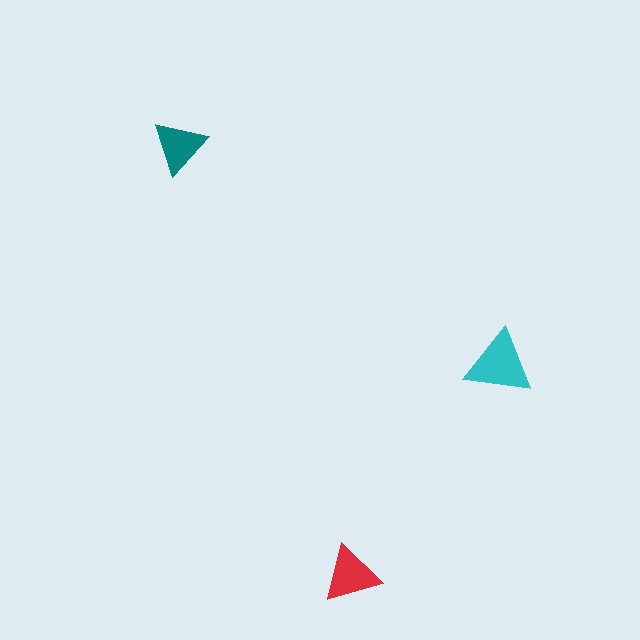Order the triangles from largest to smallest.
the cyan one, the red one, the teal one.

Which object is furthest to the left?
The teal triangle is leftmost.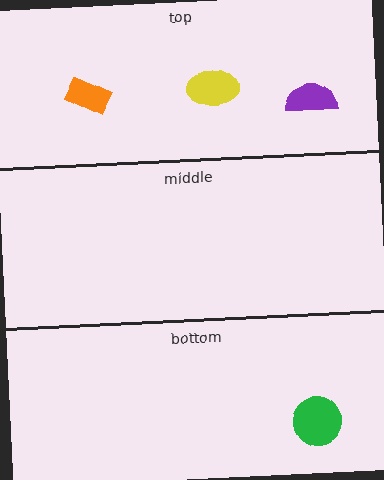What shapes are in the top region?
The yellow ellipse, the orange rectangle, the purple semicircle.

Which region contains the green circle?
The bottom region.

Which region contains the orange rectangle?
The top region.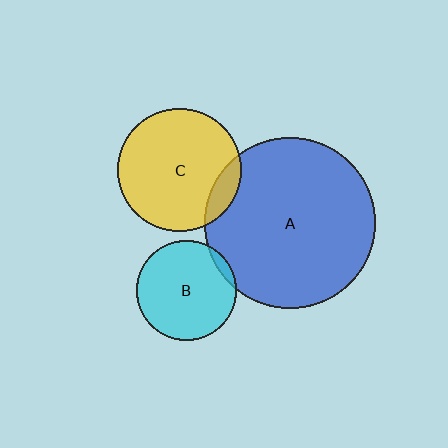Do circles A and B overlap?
Yes.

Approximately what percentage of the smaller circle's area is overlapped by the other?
Approximately 5%.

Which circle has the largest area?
Circle A (blue).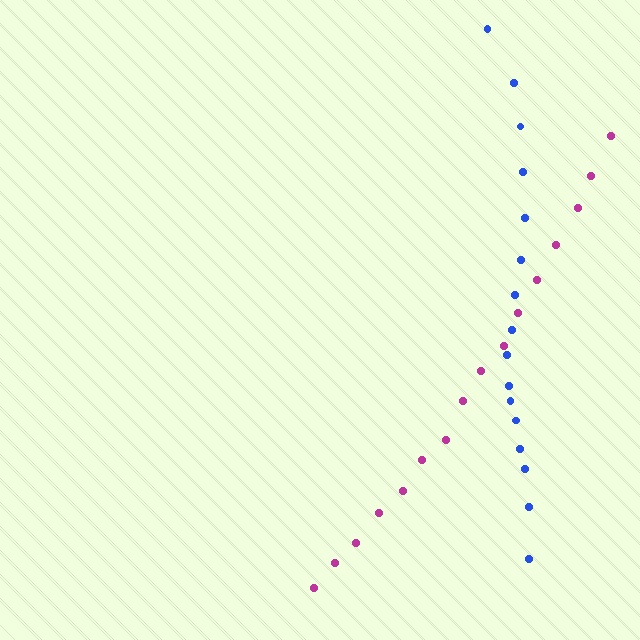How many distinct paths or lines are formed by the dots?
There are 2 distinct paths.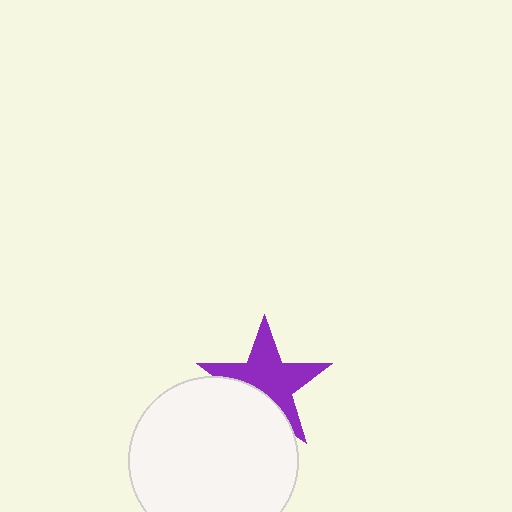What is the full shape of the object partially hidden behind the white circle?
The partially hidden object is a purple star.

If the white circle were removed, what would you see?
You would see the complete purple star.